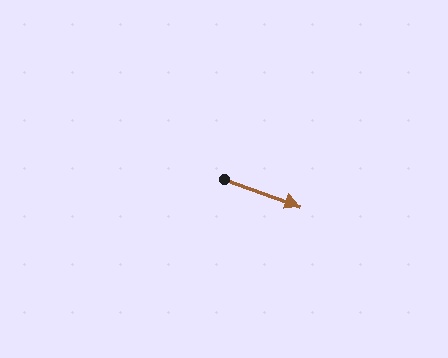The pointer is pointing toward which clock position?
Roughly 4 o'clock.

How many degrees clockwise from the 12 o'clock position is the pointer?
Approximately 110 degrees.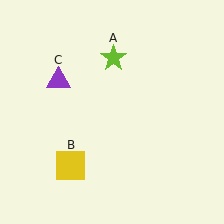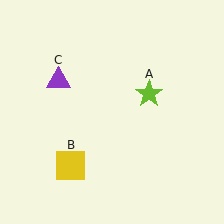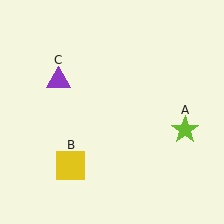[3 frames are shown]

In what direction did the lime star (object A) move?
The lime star (object A) moved down and to the right.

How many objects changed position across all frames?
1 object changed position: lime star (object A).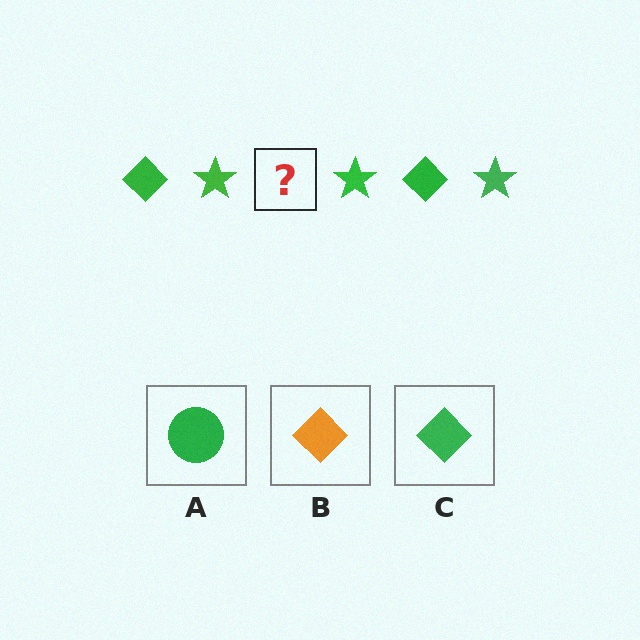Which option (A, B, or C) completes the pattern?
C.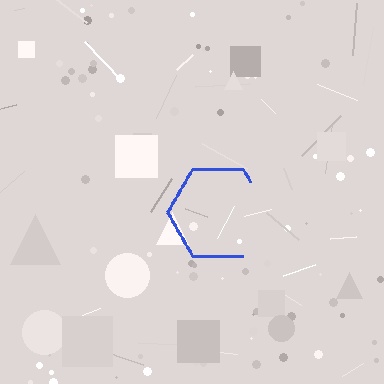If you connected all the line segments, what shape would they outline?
They would outline a hexagon.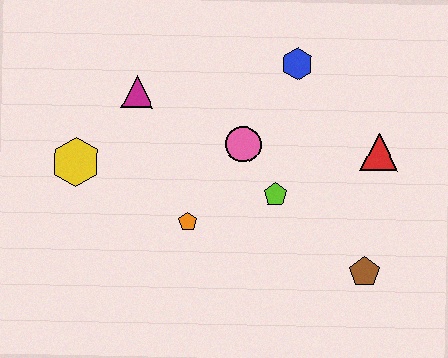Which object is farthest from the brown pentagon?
The yellow hexagon is farthest from the brown pentagon.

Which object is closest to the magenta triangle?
The yellow hexagon is closest to the magenta triangle.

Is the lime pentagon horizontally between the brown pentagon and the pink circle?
Yes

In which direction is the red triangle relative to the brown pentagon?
The red triangle is above the brown pentagon.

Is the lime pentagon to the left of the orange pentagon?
No